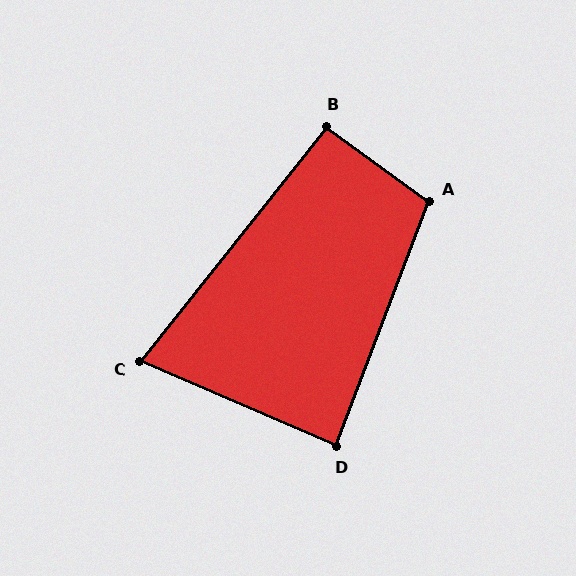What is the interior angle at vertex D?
Approximately 87 degrees (approximately right).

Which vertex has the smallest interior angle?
C, at approximately 75 degrees.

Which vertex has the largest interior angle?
A, at approximately 105 degrees.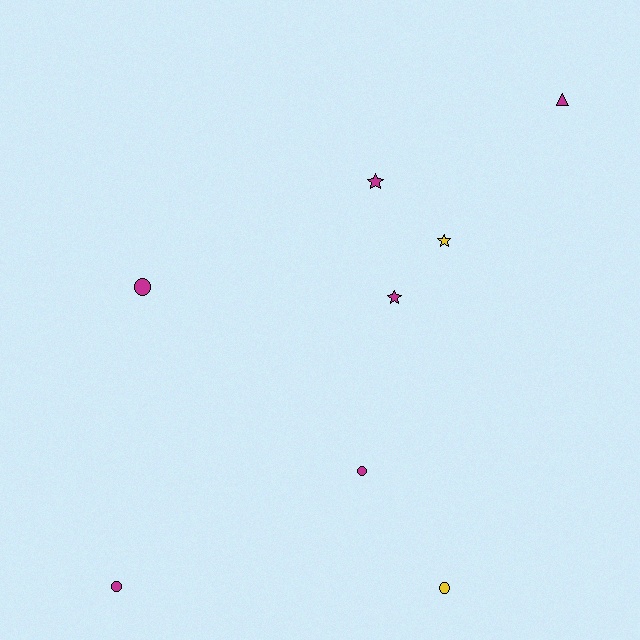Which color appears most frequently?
Magenta, with 6 objects.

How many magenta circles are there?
There are 3 magenta circles.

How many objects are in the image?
There are 8 objects.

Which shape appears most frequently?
Circle, with 4 objects.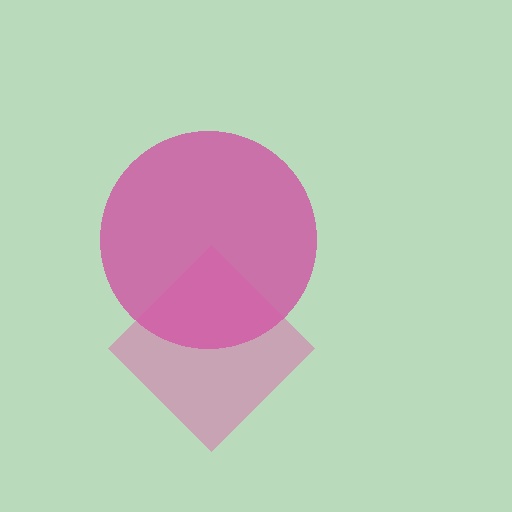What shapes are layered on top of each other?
The layered shapes are: a magenta circle, a pink diamond.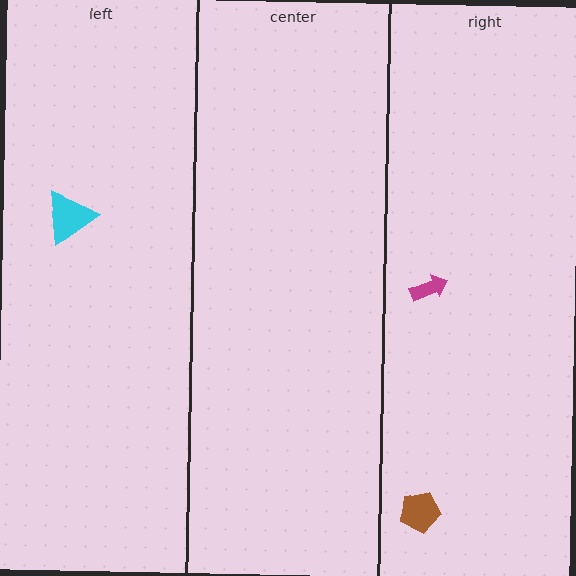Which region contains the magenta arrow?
The right region.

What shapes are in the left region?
The cyan triangle.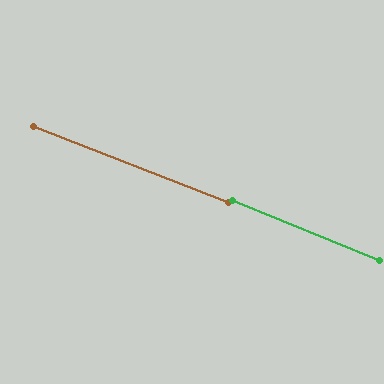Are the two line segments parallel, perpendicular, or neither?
Parallel — their directions differ by only 0.7°.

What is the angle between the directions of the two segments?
Approximately 1 degree.